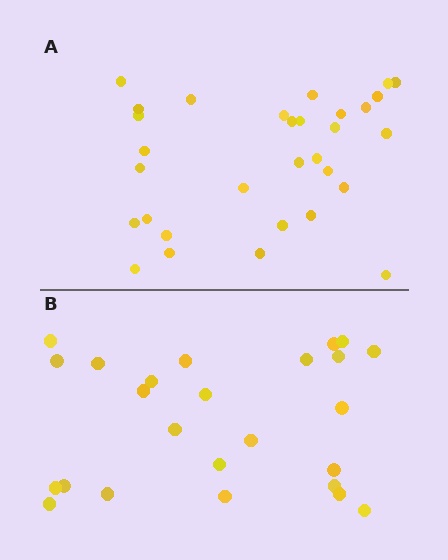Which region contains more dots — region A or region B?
Region A (the top region) has more dots.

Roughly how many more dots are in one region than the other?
Region A has about 6 more dots than region B.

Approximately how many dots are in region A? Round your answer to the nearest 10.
About 30 dots. (The exact count is 31, which rounds to 30.)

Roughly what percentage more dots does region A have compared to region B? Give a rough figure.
About 25% more.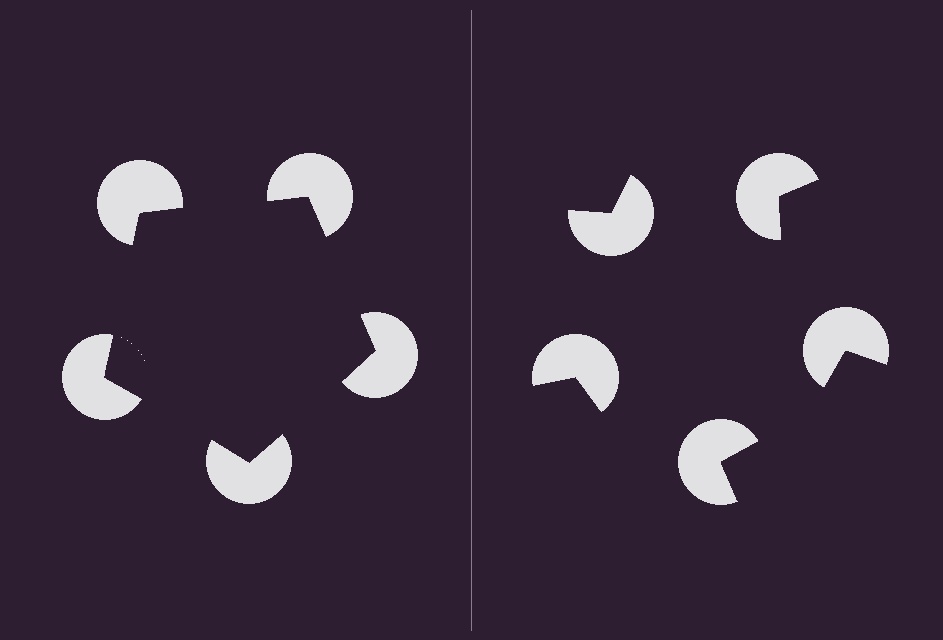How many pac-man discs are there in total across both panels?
10 — 5 on each side.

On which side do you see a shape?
An illusory pentagon appears on the left side. On the right side the wedge cuts are rotated, so no coherent shape forms.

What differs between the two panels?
The pac-man discs are positioned identically on both sides; only the wedge orientations differ. On the left they align to a pentagon; on the right they are misaligned.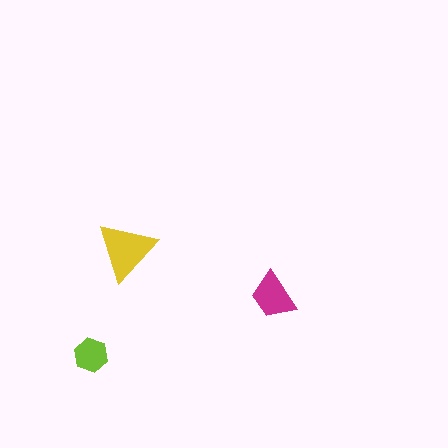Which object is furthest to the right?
The magenta trapezoid is rightmost.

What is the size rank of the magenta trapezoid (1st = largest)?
2nd.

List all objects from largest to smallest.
The yellow triangle, the magenta trapezoid, the lime hexagon.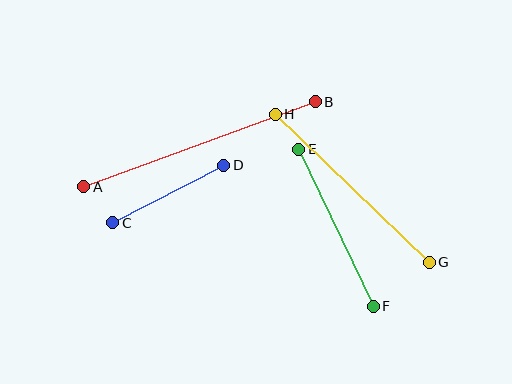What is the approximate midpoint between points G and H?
The midpoint is at approximately (352, 188) pixels.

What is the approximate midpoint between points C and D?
The midpoint is at approximately (168, 194) pixels.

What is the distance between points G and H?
The distance is approximately 213 pixels.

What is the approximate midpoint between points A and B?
The midpoint is at approximately (200, 144) pixels.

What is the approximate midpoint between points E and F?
The midpoint is at approximately (336, 228) pixels.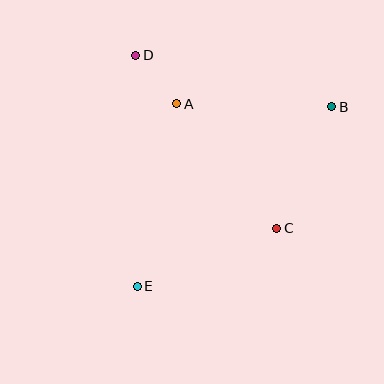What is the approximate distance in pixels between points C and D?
The distance between C and D is approximately 223 pixels.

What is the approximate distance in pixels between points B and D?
The distance between B and D is approximately 203 pixels.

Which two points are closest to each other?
Points A and D are closest to each other.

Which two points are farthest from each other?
Points B and E are farthest from each other.